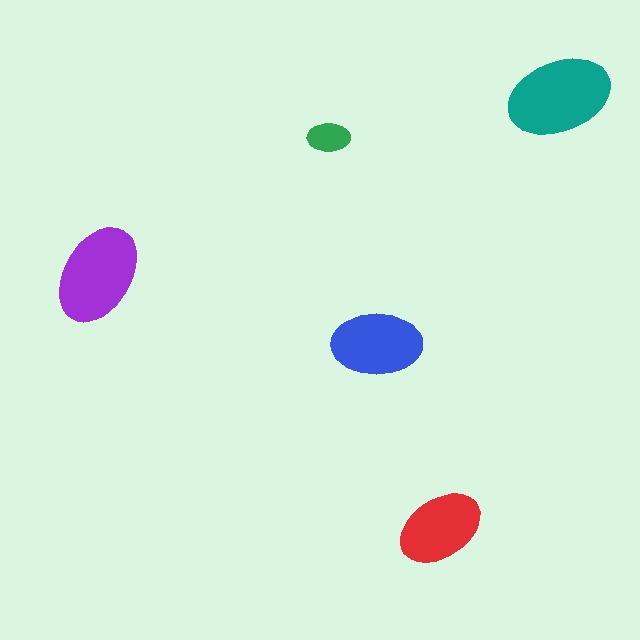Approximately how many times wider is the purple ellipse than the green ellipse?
About 2.5 times wider.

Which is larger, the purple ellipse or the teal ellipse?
The teal one.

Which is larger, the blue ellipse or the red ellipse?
The blue one.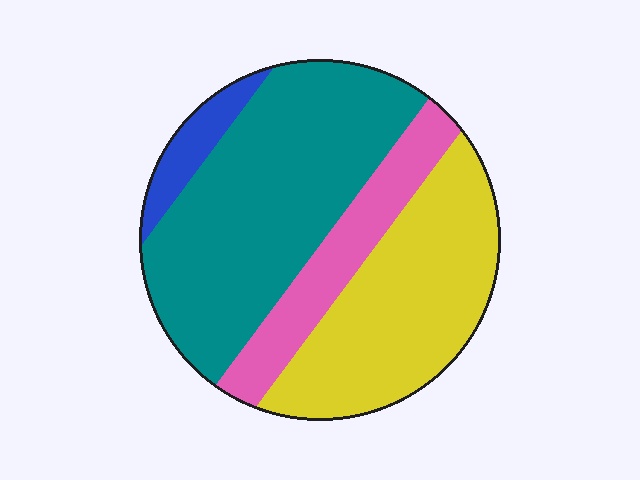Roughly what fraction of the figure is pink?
Pink takes up about one sixth (1/6) of the figure.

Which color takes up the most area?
Teal, at roughly 45%.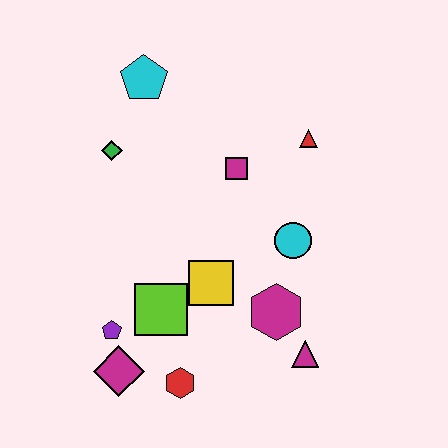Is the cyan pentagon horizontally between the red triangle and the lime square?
No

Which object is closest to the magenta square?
The red triangle is closest to the magenta square.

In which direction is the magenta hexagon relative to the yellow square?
The magenta hexagon is to the right of the yellow square.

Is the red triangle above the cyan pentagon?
No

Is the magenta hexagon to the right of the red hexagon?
Yes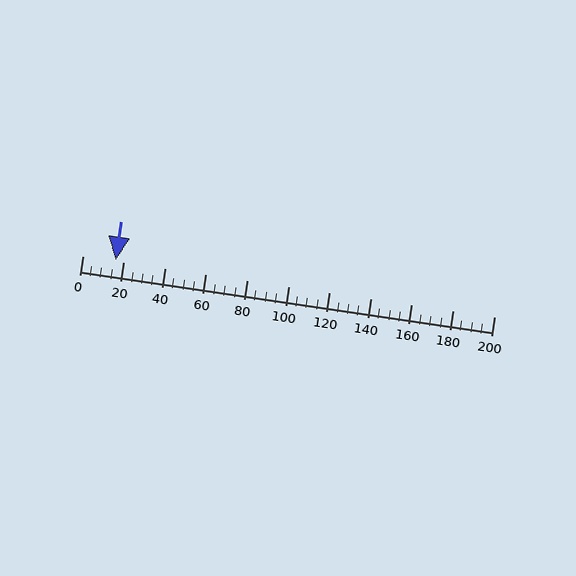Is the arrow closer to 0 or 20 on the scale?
The arrow is closer to 20.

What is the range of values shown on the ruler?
The ruler shows values from 0 to 200.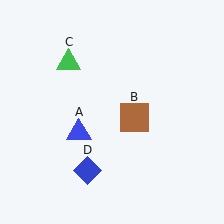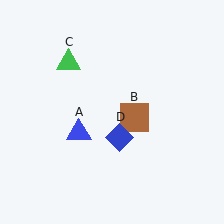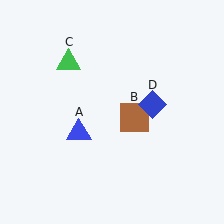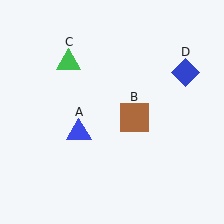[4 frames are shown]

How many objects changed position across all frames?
1 object changed position: blue diamond (object D).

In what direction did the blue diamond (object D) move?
The blue diamond (object D) moved up and to the right.